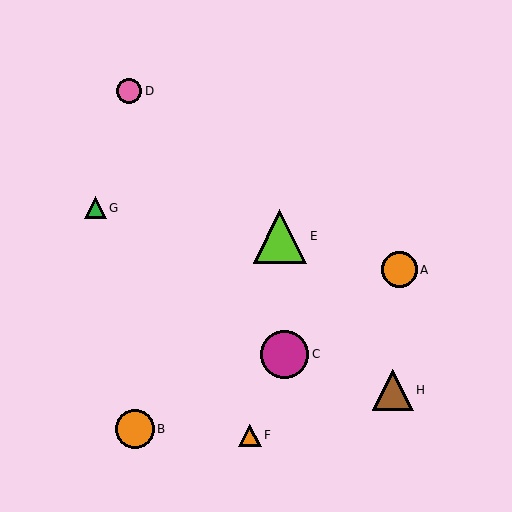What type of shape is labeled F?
Shape F is an orange triangle.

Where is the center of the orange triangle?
The center of the orange triangle is at (250, 435).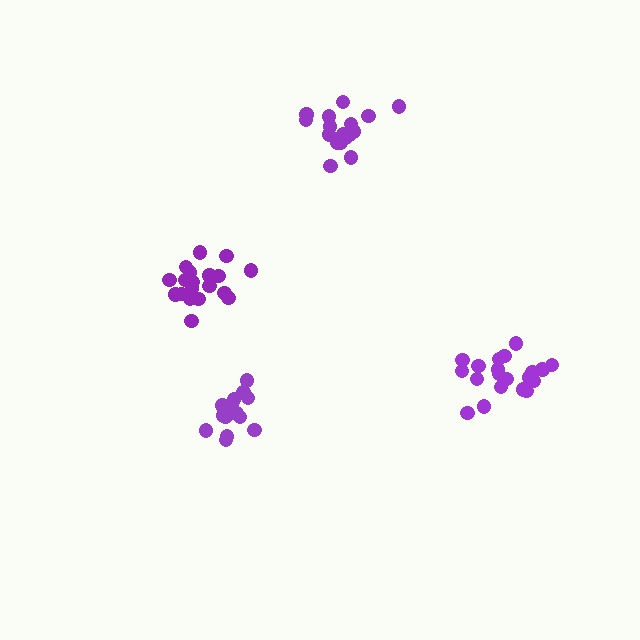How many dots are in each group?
Group 1: 20 dots, Group 2: 20 dots, Group 3: 17 dots, Group 4: 15 dots (72 total).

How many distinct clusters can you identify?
There are 4 distinct clusters.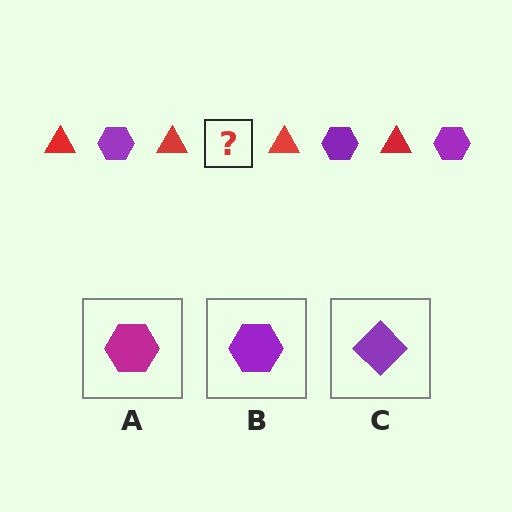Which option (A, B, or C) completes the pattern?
B.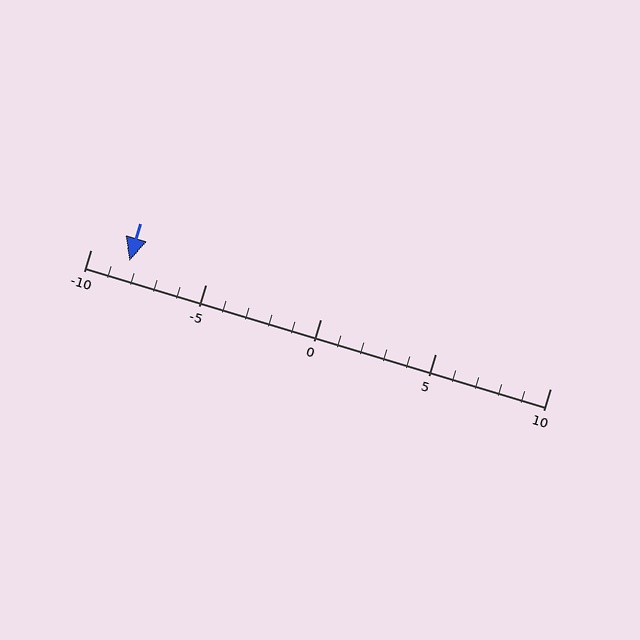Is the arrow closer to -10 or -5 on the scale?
The arrow is closer to -10.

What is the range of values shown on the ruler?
The ruler shows values from -10 to 10.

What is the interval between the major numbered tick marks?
The major tick marks are spaced 5 units apart.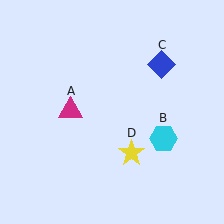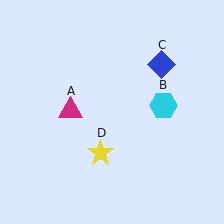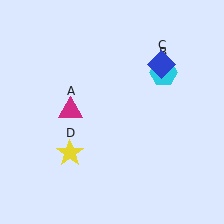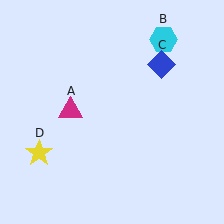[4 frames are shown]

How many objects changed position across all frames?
2 objects changed position: cyan hexagon (object B), yellow star (object D).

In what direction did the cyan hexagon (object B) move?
The cyan hexagon (object B) moved up.